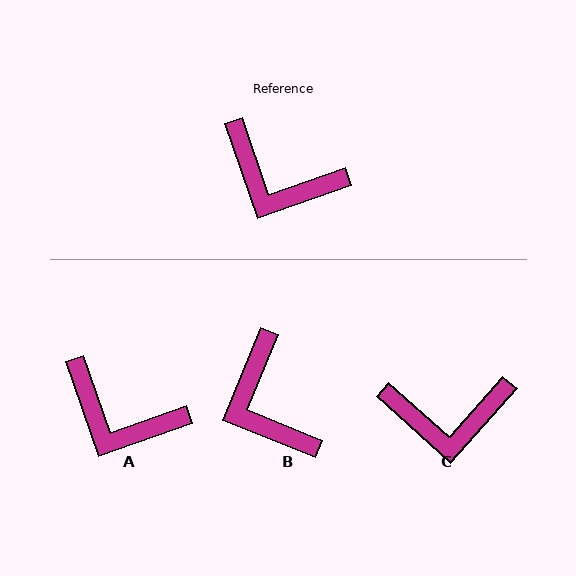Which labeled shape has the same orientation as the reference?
A.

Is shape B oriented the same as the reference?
No, it is off by about 41 degrees.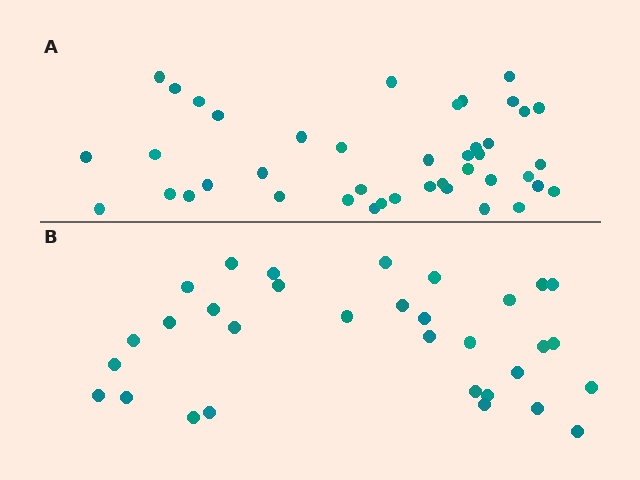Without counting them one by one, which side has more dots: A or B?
Region A (the top region) has more dots.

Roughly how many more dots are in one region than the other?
Region A has roughly 10 or so more dots than region B.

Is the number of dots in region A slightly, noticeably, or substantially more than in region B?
Region A has noticeably more, but not dramatically so. The ratio is roughly 1.3 to 1.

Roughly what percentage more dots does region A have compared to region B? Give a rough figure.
About 30% more.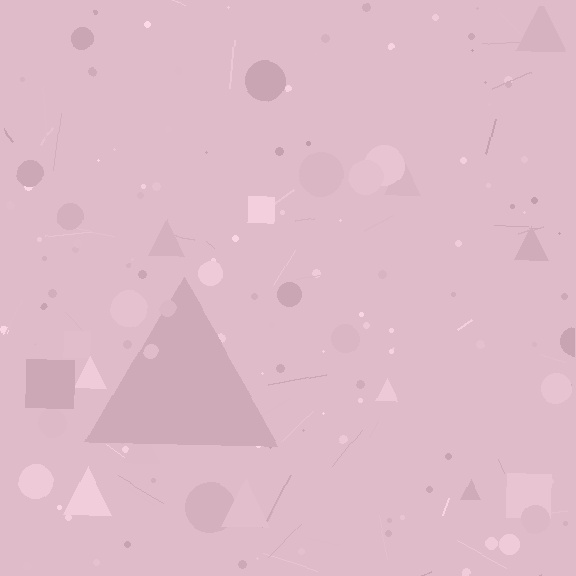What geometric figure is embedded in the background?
A triangle is embedded in the background.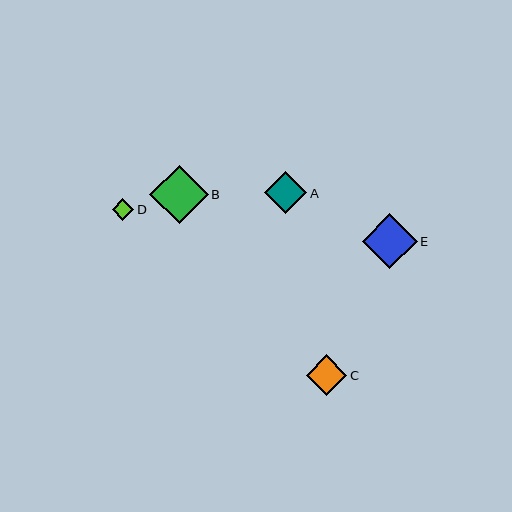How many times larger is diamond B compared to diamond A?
Diamond B is approximately 1.4 times the size of diamond A.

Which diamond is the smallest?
Diamond D is the smallest with a size of approximately 22 pixels.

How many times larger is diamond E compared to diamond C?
Diamond E is approximately 1.4 times the size of diamond C.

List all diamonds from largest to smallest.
From largest to smallest: B, E, A, C, D.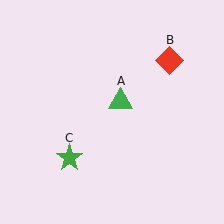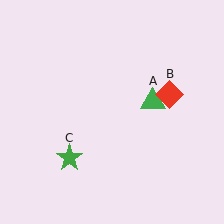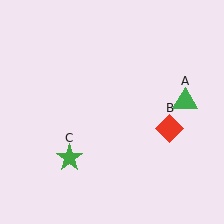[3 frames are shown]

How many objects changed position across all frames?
2 objects changed position: green triangle (object A), red diamond (object B).